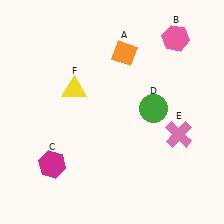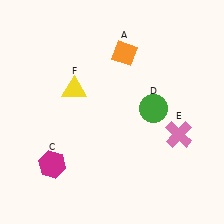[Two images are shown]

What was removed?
The pink hexagon (B) was removed in Image 2.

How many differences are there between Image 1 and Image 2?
There is 1 difference between the two images.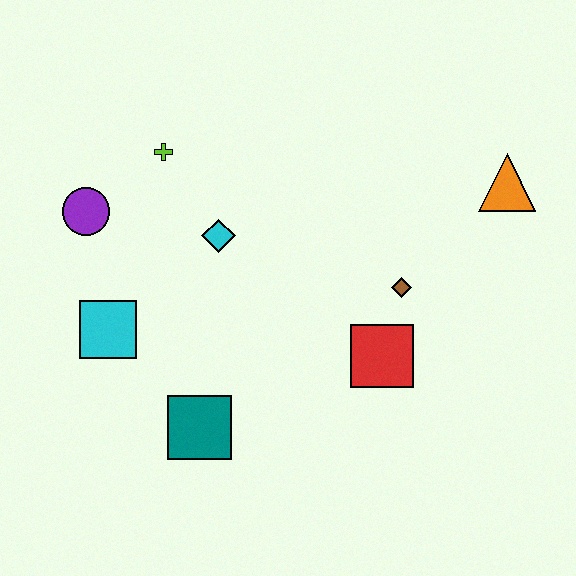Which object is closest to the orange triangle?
The brown diamond is closest to the orange triangle.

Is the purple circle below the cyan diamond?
No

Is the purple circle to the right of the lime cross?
No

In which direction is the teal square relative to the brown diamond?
The teal square is to the left of the brown diamond.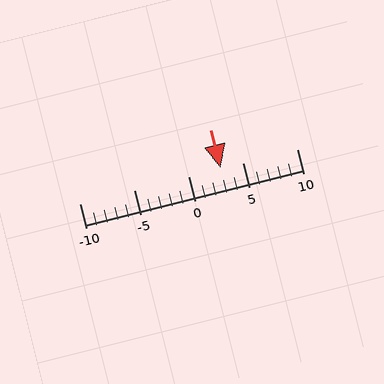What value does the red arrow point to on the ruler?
The red arrow points to approximately 3.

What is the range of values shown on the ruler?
The ruler shows values from -10 to 10.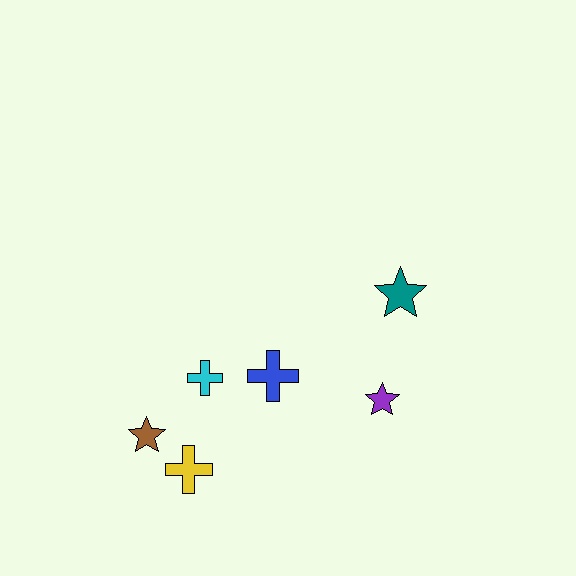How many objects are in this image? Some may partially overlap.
There are 6 objects.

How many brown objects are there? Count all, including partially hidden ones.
There is 1 brown object.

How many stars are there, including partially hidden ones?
There are 3 stars.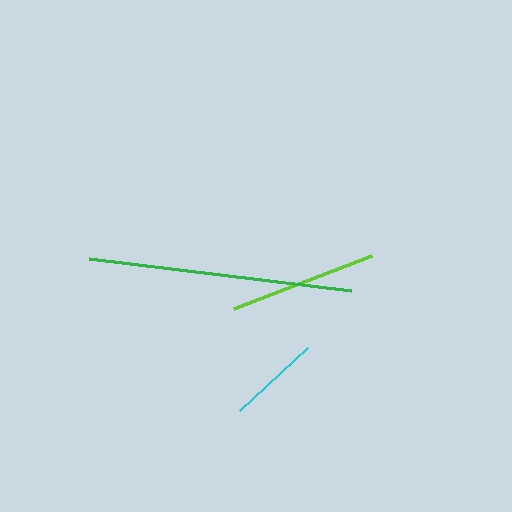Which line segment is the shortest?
The cyan line is the shortest at approximately 93 pixels.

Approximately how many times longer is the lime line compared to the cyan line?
The lime line is approximately 1.6 times the length of the cyan line.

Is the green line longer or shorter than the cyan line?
The green line is longer than the cyan line.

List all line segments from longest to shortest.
From longest to shortest: green, lime, cyan.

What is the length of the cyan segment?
The cyan segment is approximately 93 pixels long.